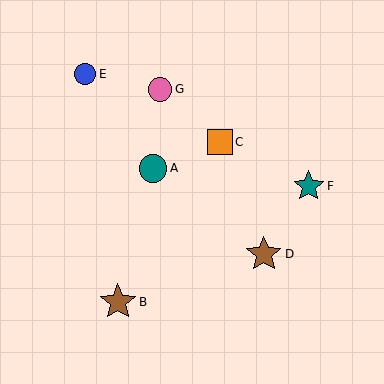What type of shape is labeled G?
Shape G is a pink circle.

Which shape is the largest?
The brown star (labeled B) is the largest.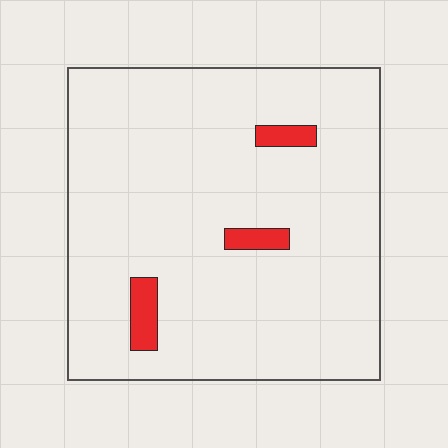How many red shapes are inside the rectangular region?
3.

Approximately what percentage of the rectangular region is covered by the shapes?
Approximately 5%.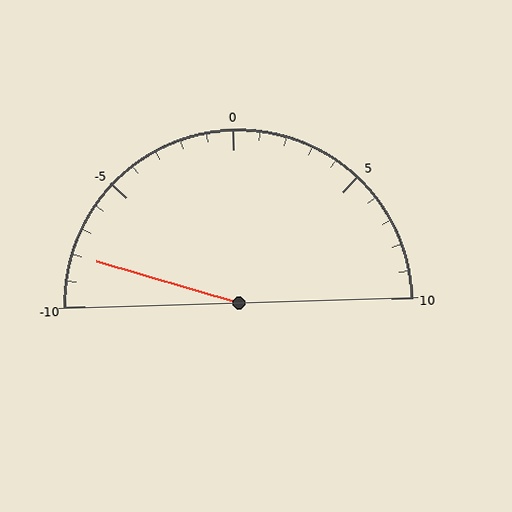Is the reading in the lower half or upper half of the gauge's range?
The reading is in the lower half of the range (-10 to 10).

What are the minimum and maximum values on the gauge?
The gauge ranges from -10 to 10.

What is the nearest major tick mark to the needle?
The nearest major tick mark is -10.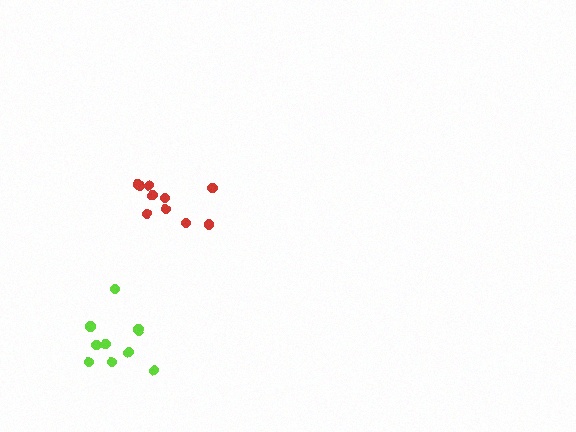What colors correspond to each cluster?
The clusters are colored: red, lime.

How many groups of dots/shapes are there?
There are 2 groups.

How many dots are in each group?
Group 1: 10 dots, Group 2: 10 dots (20 total).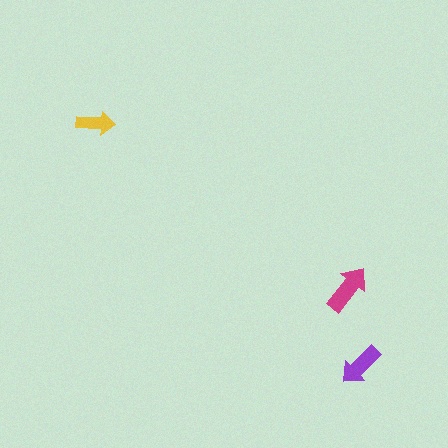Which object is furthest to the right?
The purple arrow is rightmost.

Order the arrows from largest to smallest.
the magenta one, the purple one, the yellow one.